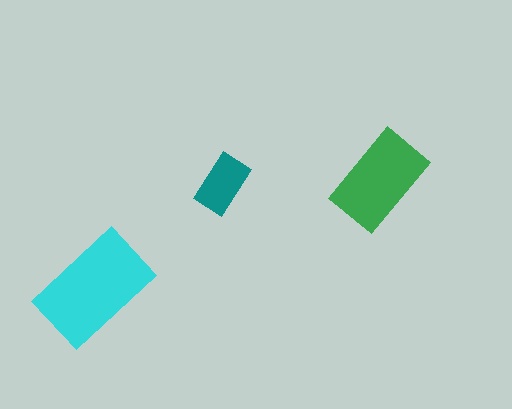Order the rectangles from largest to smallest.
the cyan one, the green one, the teal one.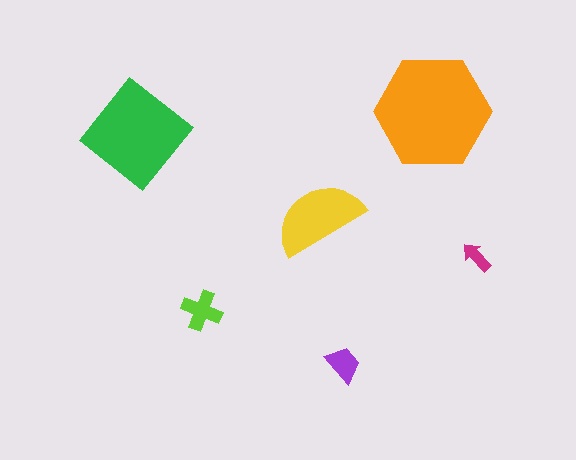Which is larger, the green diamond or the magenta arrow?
The green diamond.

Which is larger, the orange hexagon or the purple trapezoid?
The orange hexagon.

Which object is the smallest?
The magenta arrow.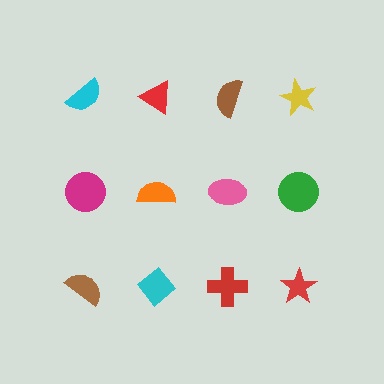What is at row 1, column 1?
A cyan semicircle.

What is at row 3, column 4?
A red star.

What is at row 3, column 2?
A cyan diamond.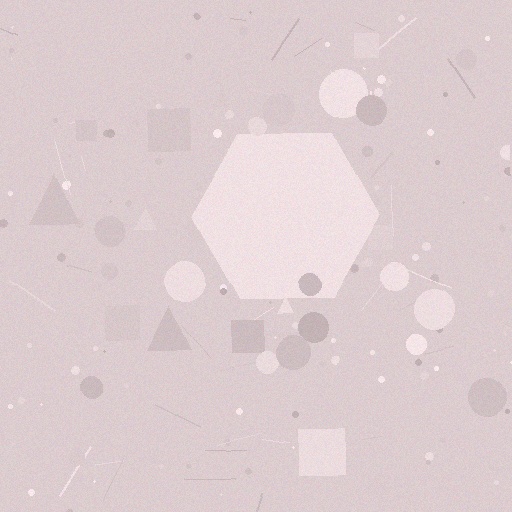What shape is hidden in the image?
A hexagon is hidden in the image.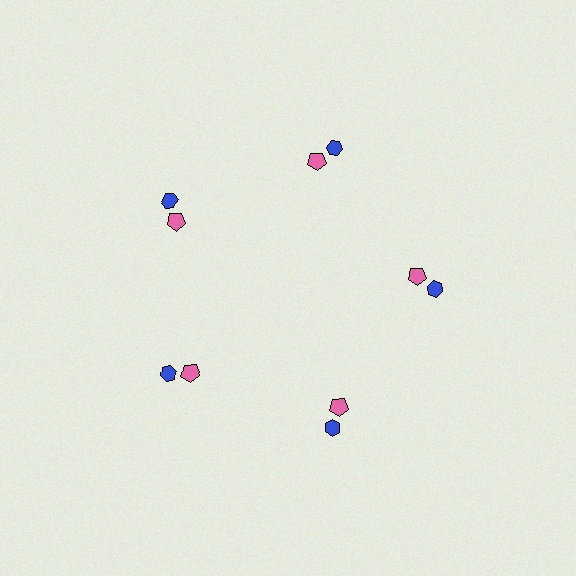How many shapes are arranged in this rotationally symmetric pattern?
There are 10 shapes, arranged in 5 groups of 2.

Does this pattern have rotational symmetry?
Yes, this pattern has 5-fold rotational symmetry. It looks the same after rotating 72 degrees around the center.